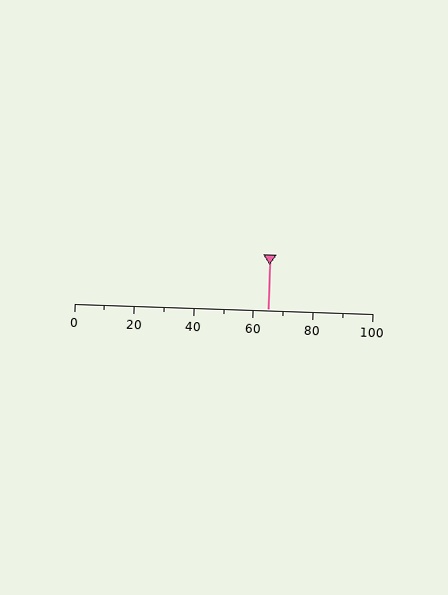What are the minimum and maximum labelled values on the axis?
The axis runs from 0 to 100.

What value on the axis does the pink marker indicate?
The marker indicates approximately 65.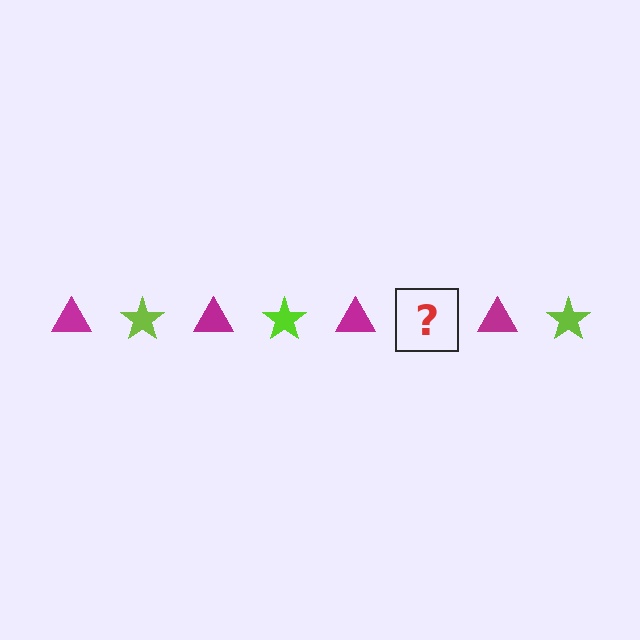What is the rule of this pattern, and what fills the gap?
The rule is that the pattern alternates between magenta triangle and lime star. The gap should be filled with a lime star.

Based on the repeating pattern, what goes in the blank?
The blank should be a lime star.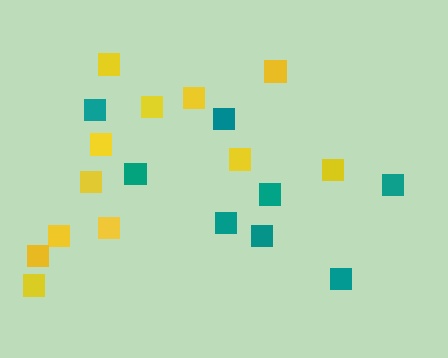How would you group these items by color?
There are 2 groups: one group of yellow squares (12) and one group of teal squares (8).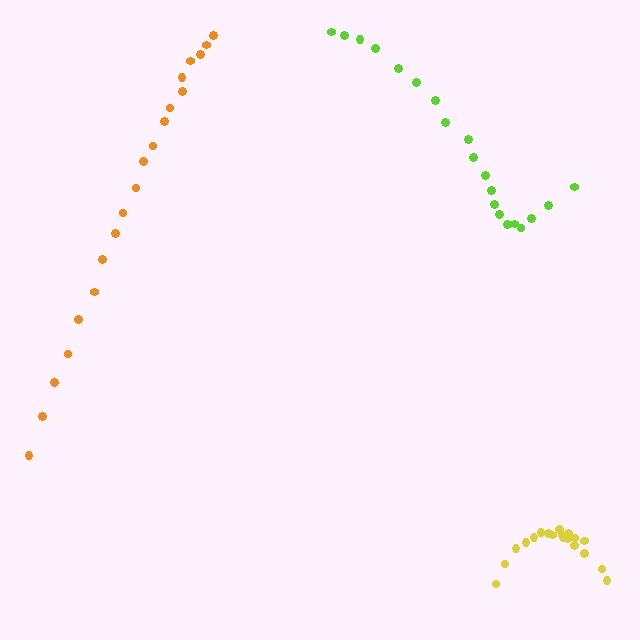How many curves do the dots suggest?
There are 3 distinct paths.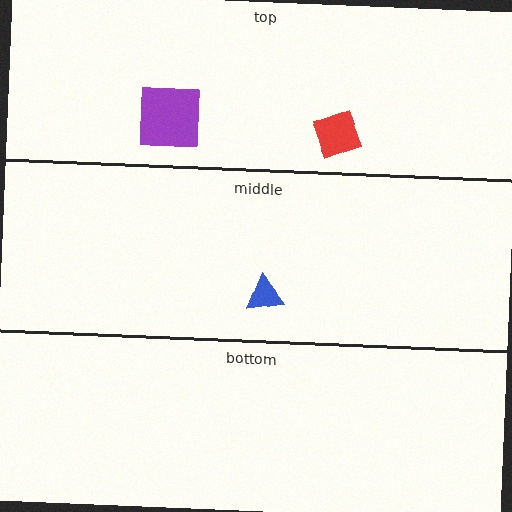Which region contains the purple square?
The top region.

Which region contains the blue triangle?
The middle region.